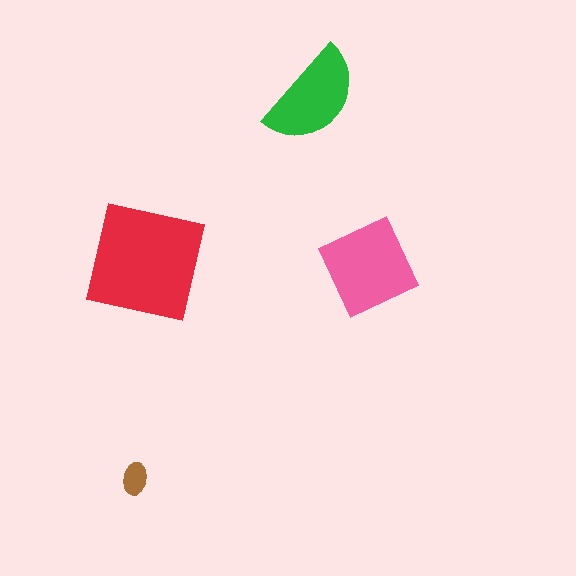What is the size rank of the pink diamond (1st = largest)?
2nd.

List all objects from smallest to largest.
The brown ellipse, the green semicircle, the pink diamond, the red square.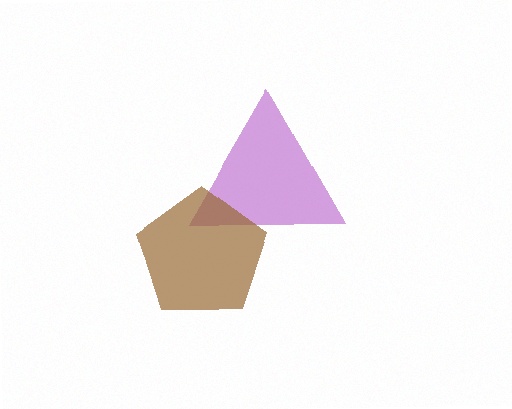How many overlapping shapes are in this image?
There are 2 overlapping shapes in the image.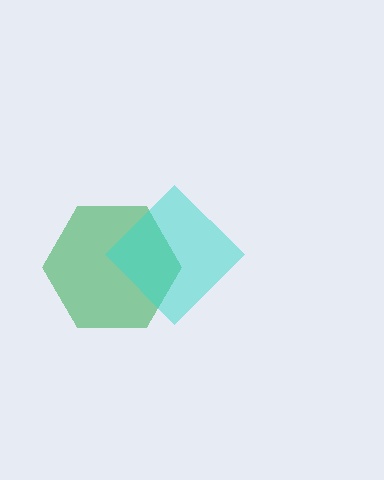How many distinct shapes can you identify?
There are 2 distinct shapes: a green hexagon, a cyan diamond.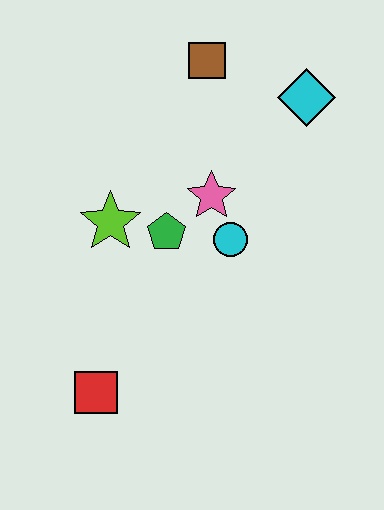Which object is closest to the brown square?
The cyan diamond is closest to the brown square.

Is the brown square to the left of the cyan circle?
Yes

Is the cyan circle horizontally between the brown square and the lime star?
No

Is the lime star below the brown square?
Yes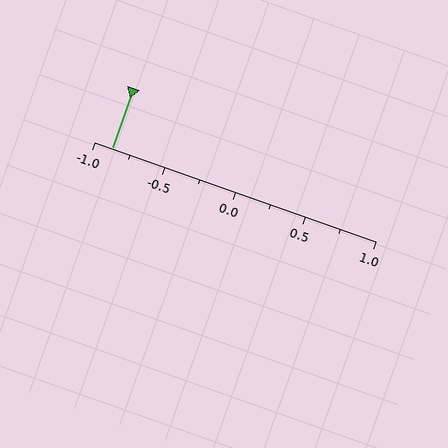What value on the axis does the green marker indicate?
The marker indicates approximately -0.88.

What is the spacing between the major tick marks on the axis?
The major ticks are spaced 0.5 apart.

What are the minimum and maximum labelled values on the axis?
The axis runs from -1.0 to 1.0.